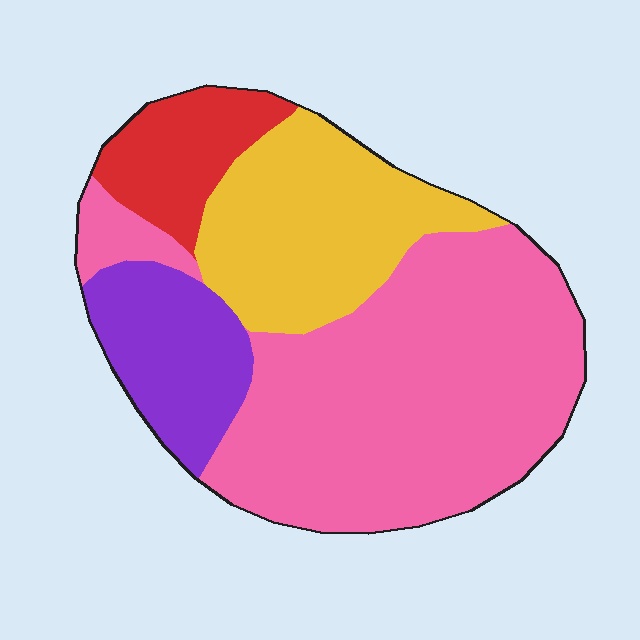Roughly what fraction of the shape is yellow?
Yellow covers roughly 25% of the shape.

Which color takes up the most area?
Pink, at roughly 50%.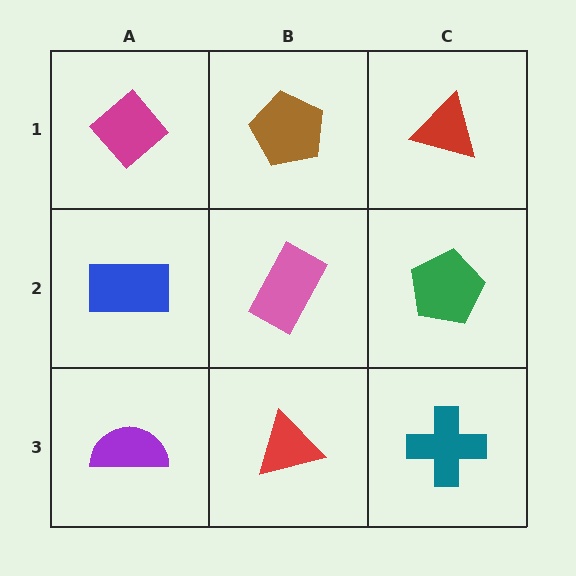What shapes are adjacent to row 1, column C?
A green pentagon (row 2, column C), a brown pentagon (row 1, column B).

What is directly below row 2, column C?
A teal cross.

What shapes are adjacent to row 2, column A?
A magenta diamond (row 1, column A), a purple semicircle (row 3, column A), a pink rectangle (row 2, column B).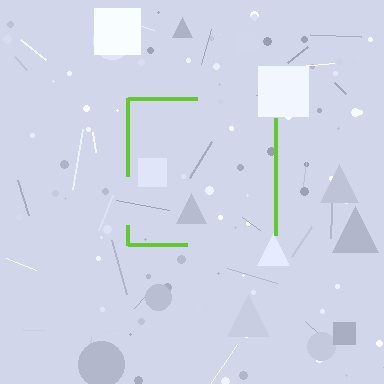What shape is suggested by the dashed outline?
The dashed outline suggests a square.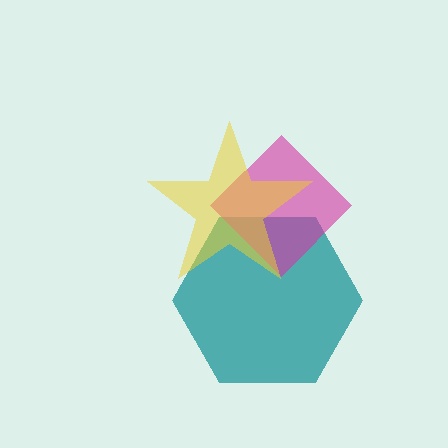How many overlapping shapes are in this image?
There are 3 overlapping shapes in the image.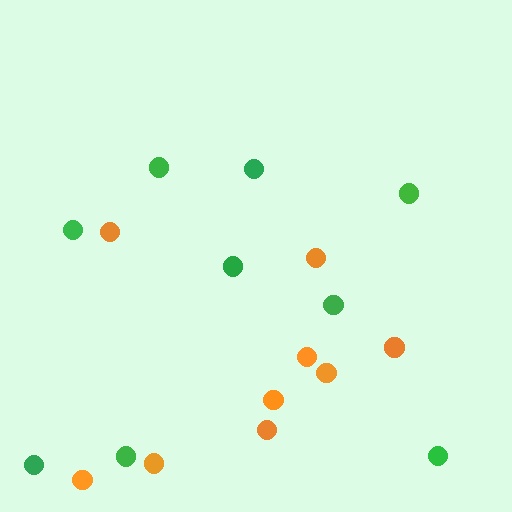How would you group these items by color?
There are 2 groups: one group of orange circles (9) and one group of green circles (9).